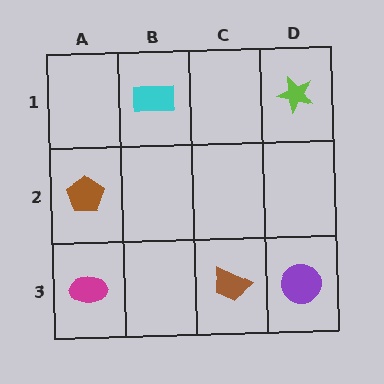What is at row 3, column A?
A magenta ellipse.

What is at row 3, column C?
A brown trapezoid.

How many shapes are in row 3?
3 shapes.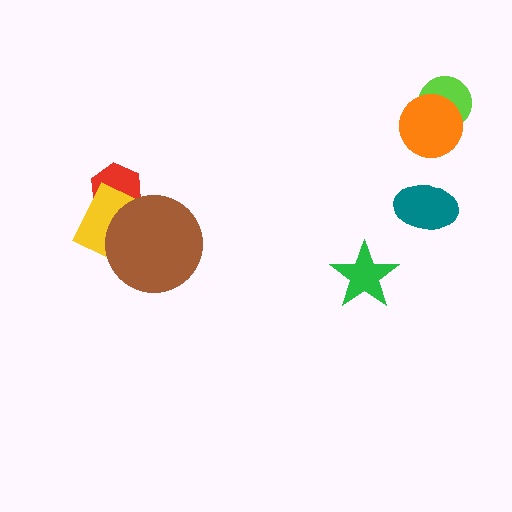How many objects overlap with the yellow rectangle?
2 objects overlap with the yellow rectangle.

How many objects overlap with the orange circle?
1 object overlaps with the orange circle.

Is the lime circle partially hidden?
Yes, it is partially covered by another shape.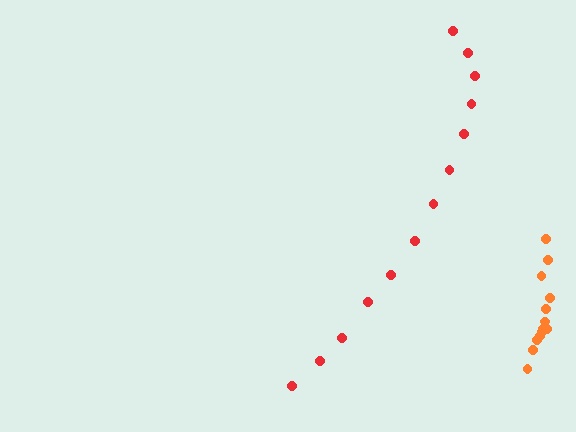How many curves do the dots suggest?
There are 2 distinct paths.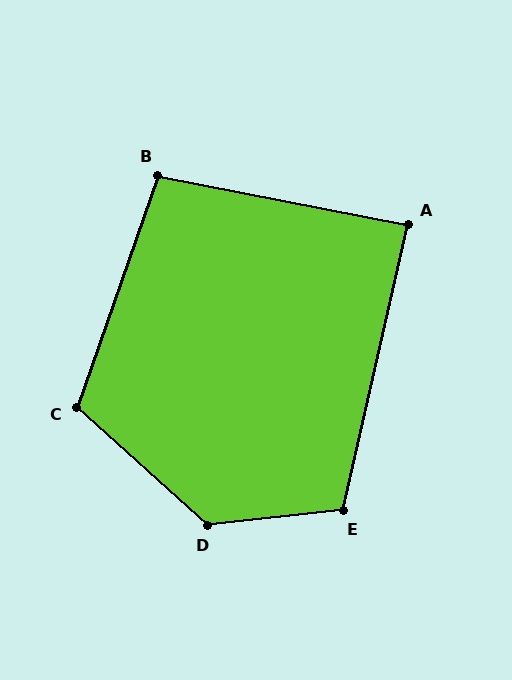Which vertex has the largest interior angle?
D, at approximately 132 degrees.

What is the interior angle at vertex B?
Approximately 98 degrees (obtuse).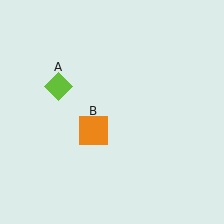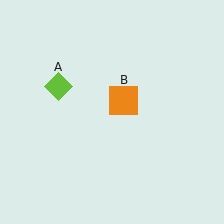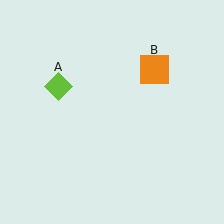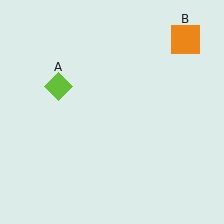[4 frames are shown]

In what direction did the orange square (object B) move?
The orange square (object B) moved up and to the right.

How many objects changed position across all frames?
1 object changed position: orange square (object B).